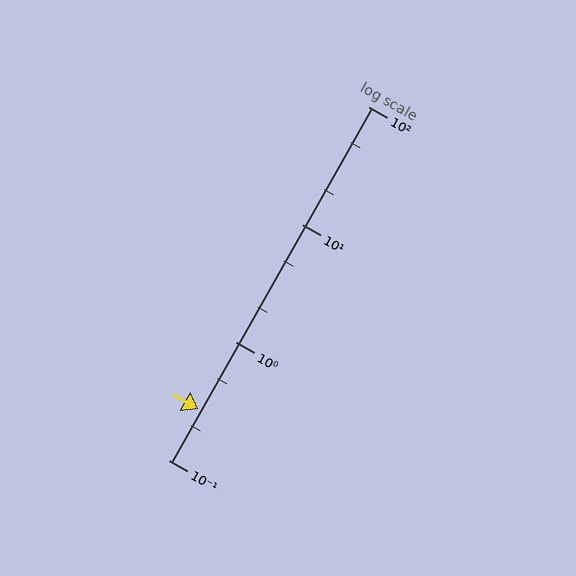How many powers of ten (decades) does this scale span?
The scale spans 3 decades, from 0.1 to 100.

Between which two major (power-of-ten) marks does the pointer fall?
The pointer is between 0.1 and 1.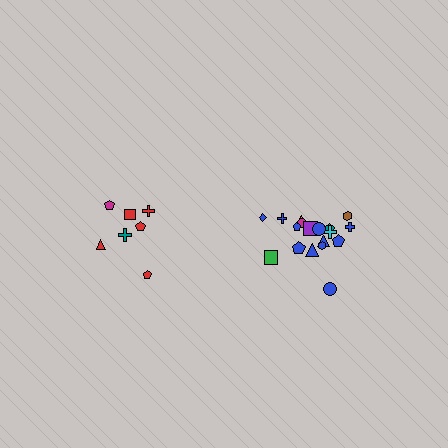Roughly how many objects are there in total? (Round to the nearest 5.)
Roughly 25 objects in total.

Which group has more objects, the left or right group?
The right group.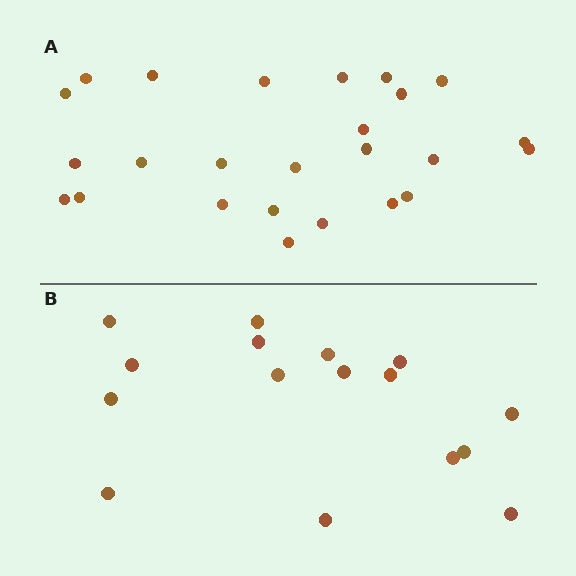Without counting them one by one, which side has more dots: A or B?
Region A (the top region) has more dots.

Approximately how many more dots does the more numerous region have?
Region A has roughly 8 or so more dots than region B.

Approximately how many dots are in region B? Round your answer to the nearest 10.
About 20 dots. (The exact count is 16, which rounds to 20.)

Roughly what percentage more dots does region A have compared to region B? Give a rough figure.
About 55% more.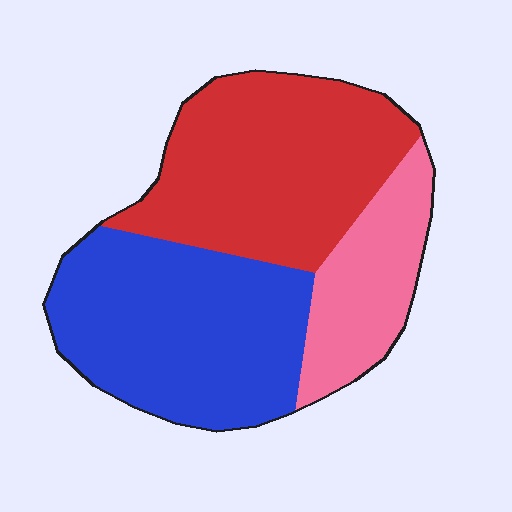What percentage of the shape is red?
Red covers about 40% of the shape.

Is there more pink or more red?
Red.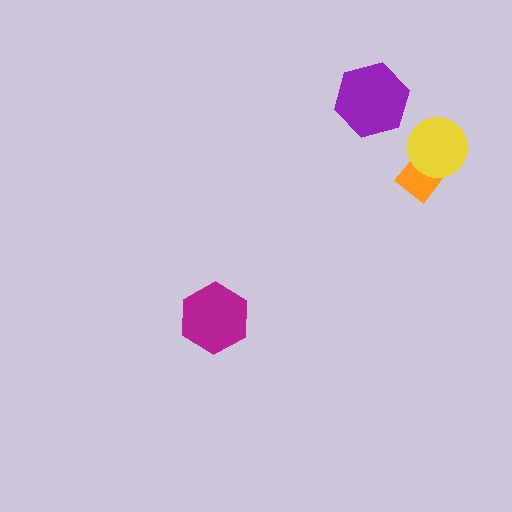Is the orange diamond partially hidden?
Yes, it is partially covered by another shape.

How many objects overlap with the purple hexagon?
0 objects overlap with the purple hexagon.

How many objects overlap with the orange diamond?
1 object overlaps with the orange diamond.